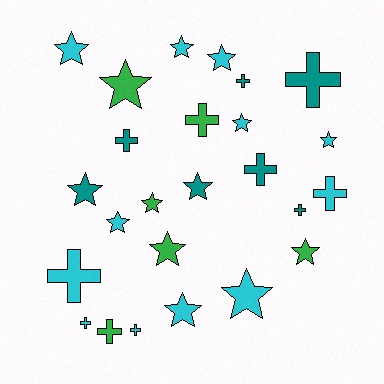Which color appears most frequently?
Cyan, with 12 objects.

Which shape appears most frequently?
Star, with 14 objects.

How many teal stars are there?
There are 2 teal stars.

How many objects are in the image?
There are 25 objects.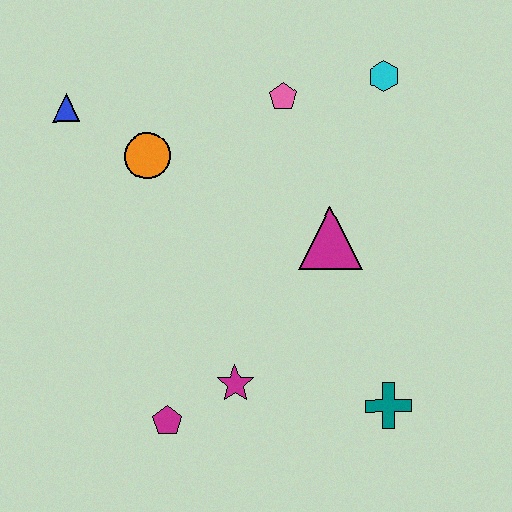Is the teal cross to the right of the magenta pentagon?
Yes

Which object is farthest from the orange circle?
The teal cross is farthest from the orange circle.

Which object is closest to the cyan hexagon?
The pink pentagon is closest to the cyan hexagon.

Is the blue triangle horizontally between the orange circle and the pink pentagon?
No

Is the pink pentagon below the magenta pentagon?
No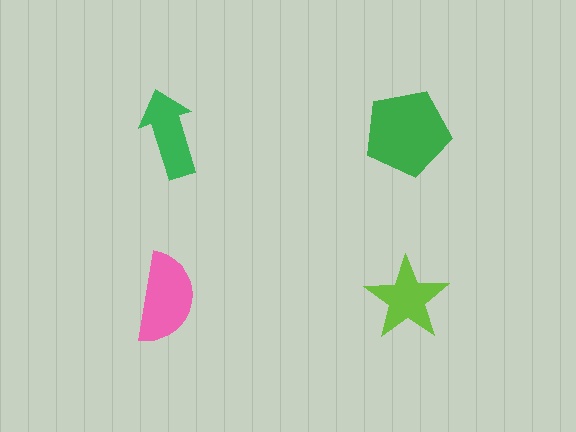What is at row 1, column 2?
A green pentagon.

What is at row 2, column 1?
A pink semicircle.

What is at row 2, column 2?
A lime star.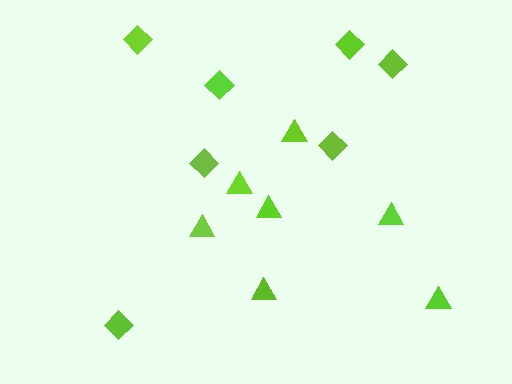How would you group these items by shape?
There are 2 groups: one group of triangles (7) and one group of diamonds (7).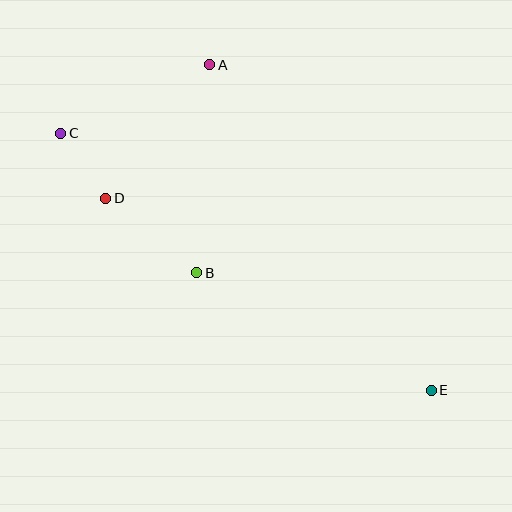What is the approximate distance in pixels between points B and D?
The distance between B and D is approximately 117 pixels.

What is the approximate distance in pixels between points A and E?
The distance between A and E is approximately 394 pixels.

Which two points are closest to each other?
Points C and D are closest to each other.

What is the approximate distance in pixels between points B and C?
The distance between B and C is approximately 195 pixels.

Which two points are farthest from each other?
Points C and E are farthest from each other.